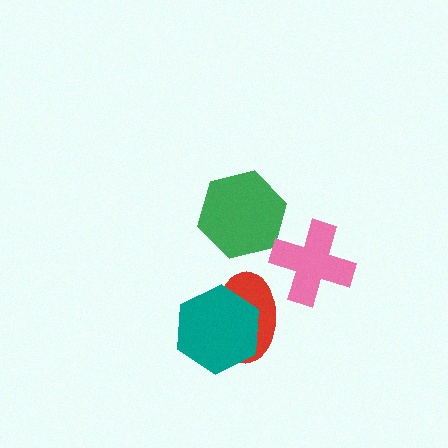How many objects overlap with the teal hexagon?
1 object overlaps with the teal hexagon.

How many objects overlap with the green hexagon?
0 objects overlap with the green hexagon.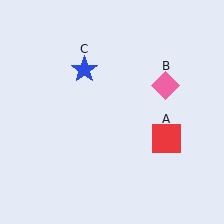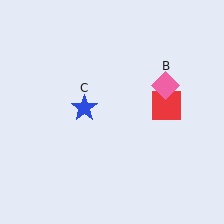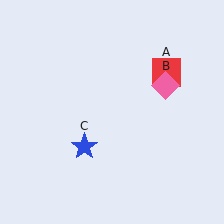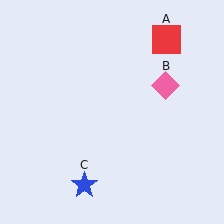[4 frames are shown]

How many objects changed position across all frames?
2 objects changed position: red square (object A), blue star (object C).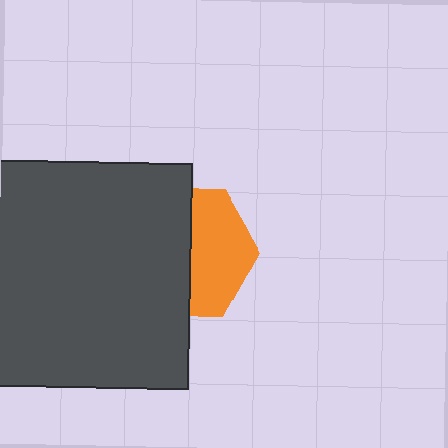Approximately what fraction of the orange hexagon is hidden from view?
Roughly 53% of the orange hexagon is hidden behind the dark gray square.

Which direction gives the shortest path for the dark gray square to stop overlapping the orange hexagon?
Moving left gives the shortest separation.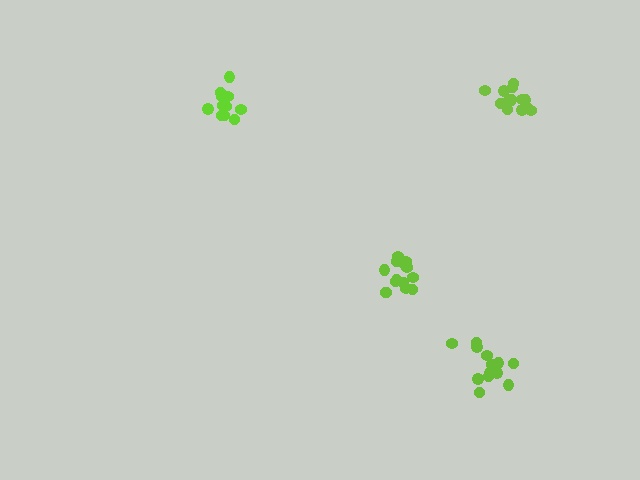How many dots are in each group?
Group 1: 14 dots, Group 2: 17 dots, Group 3: 12 dots, Group 4: 13 dots (56 total).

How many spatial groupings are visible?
There are 4 spatial groupings.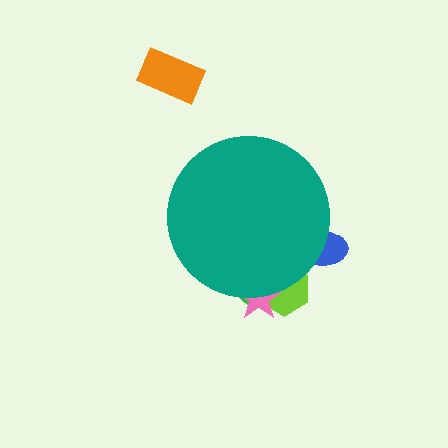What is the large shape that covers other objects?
A teal circle.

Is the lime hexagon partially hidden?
Yes, the lime hexagon is partially hidden behind the teal circle.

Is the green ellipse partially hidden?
Yes, the green ellipse is partially hidden behind the teal circle.